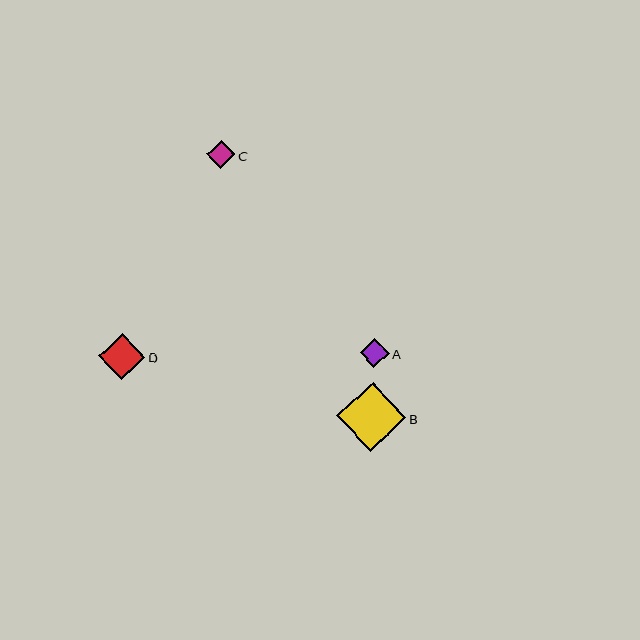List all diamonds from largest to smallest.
From largest to smallest: B, D, A, C.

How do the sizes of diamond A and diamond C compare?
Diamond A and diamond C are approximately the same size.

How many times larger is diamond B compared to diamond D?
Diamond B is approximately 1.5 times the size of diamond D.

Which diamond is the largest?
Diamond B is the largest with a size of approximately 69 pixels.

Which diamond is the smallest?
Diamond C is the smallest with a size of approximately 28 pixels.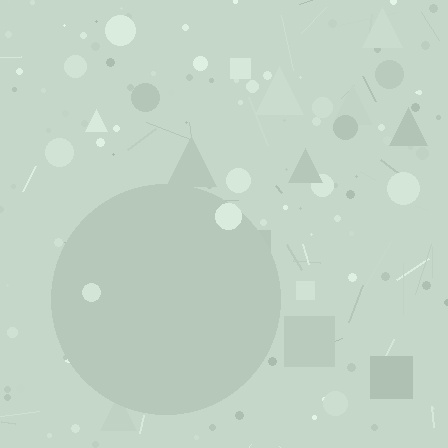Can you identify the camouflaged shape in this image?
The camouflaged shape is a circle.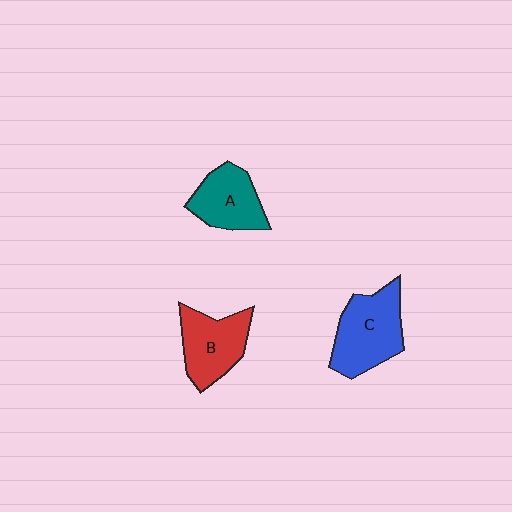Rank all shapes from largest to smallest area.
From largest to smallest: C (blue), B (red), A (teal).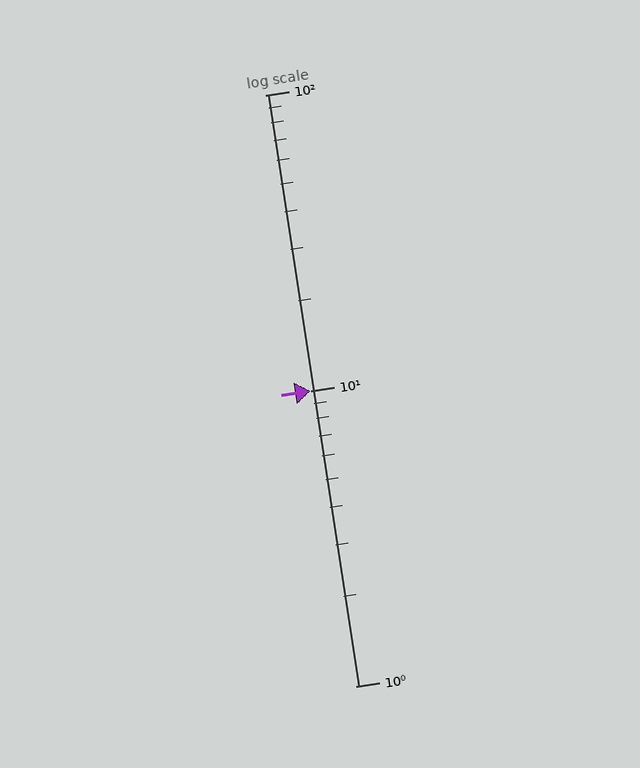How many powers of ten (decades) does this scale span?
The scale spans 2 decades, from 1 to 100.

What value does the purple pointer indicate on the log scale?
The pointer indicates approximately 10.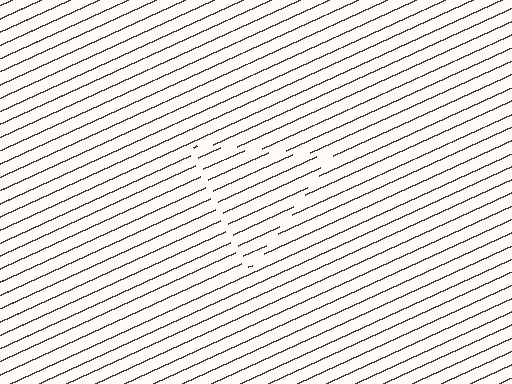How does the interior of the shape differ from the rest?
The interior of the shape contains the same grating, shifted by half a period — the contour is defined by the phase discontinuity where line-ends from the inner and outer gratings abut.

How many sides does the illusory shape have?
3 sides — the line-ends trace a triangle.